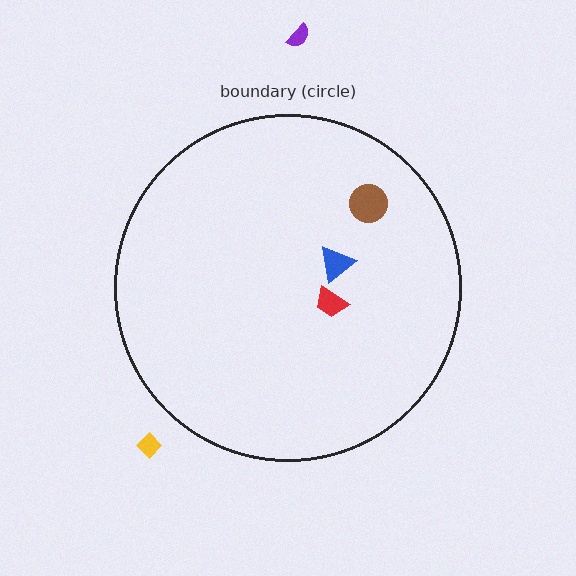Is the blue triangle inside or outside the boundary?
Inside.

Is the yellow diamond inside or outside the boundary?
Outside.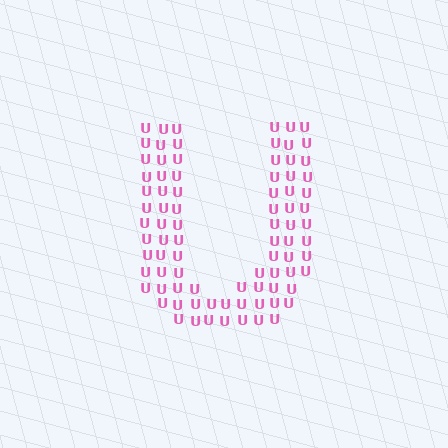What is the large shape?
The large shape is the letter U.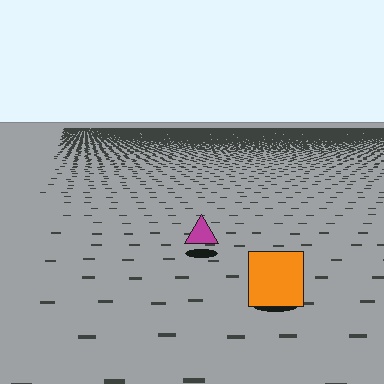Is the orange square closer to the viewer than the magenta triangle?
Yes. The orange square is closer — you can tell from the texture gradient: the ground texture is coarser near it.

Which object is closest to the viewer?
The orange square is closest. The texture marks near it are larger and more spread out.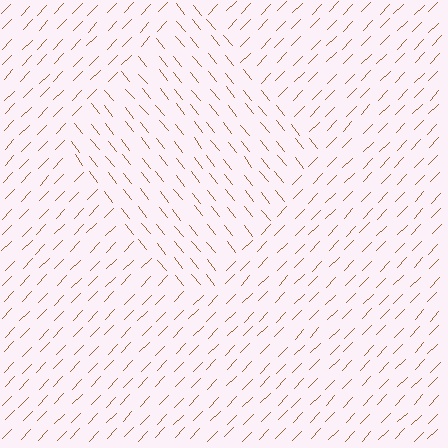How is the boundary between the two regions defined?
The boundary is defined purely by a change in line orientation (approximately 83 degrees difference). All lines are the same color and thickness.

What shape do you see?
I see a diamond.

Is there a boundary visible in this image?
Yes, there is a texture boundary formed by a change in line orientation.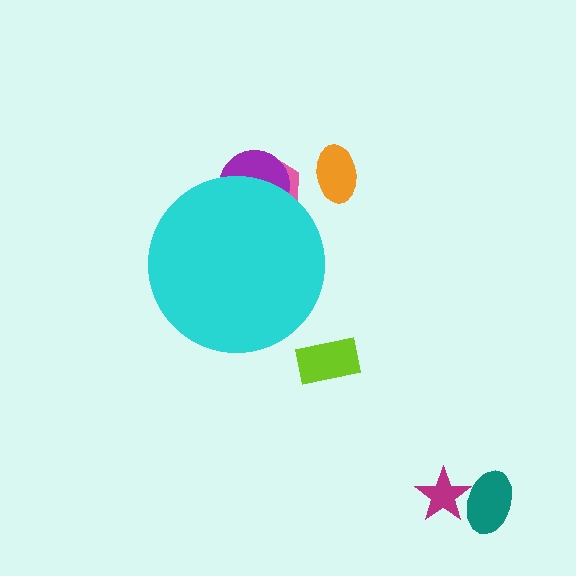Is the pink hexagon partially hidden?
Yes, the pink hexagon is partially hidden behind the cyan circle.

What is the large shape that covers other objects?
A cyan circle.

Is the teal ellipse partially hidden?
No, the teal ellipse is fully visible.